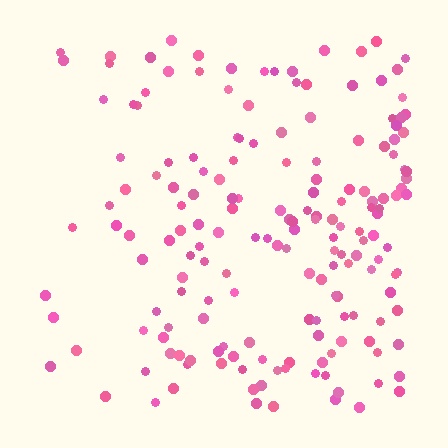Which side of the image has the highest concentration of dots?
The right.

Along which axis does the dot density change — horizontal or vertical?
Horizontal.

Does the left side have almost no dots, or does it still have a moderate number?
Still a moderate number, just noticeably fewer than the right.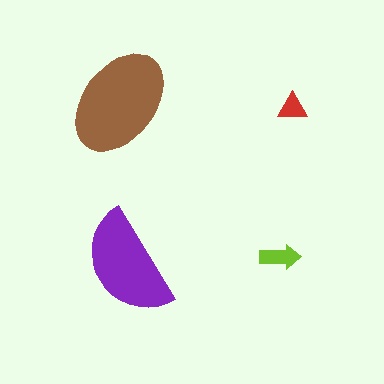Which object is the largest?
The brown ellipse.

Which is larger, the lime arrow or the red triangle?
The lime arrow.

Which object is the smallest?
The red triangle.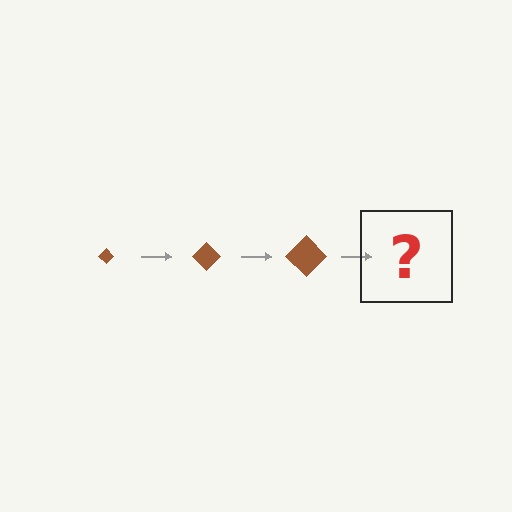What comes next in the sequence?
The next element should be a brown diamond, larger than the previous one.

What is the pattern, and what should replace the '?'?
The pattern is that the diamond gets progressively larger each step. The '?' should be a brown diamond, larger than the previous one.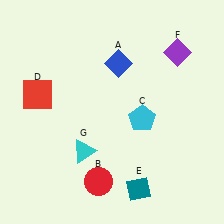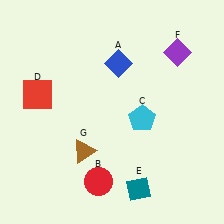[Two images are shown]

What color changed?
The triangle (G) changed from cyan in Image 1 to brown in Image 2.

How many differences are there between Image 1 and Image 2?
There is 1 difference between the two images.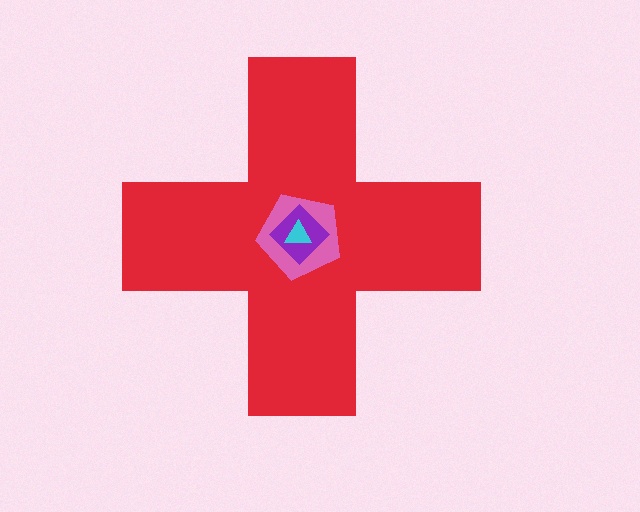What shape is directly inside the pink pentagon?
The purple diamond.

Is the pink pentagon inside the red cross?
Yes.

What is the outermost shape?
The red cross.